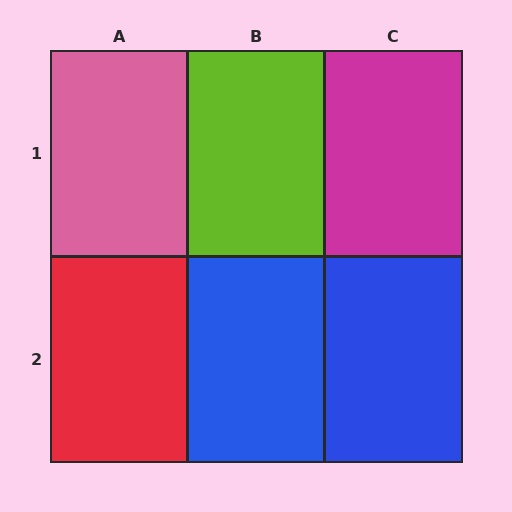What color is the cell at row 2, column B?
Blue.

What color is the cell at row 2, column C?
Blue.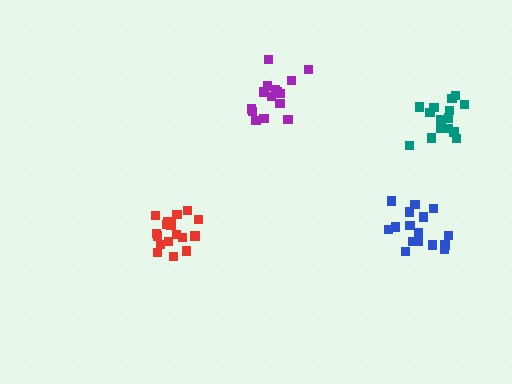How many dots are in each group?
Group 1: 15 dots, Group 2: 16 dots, Group 3: 19 dots, Group 4: 18 dots (68 total).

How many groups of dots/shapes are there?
There are 4 groups.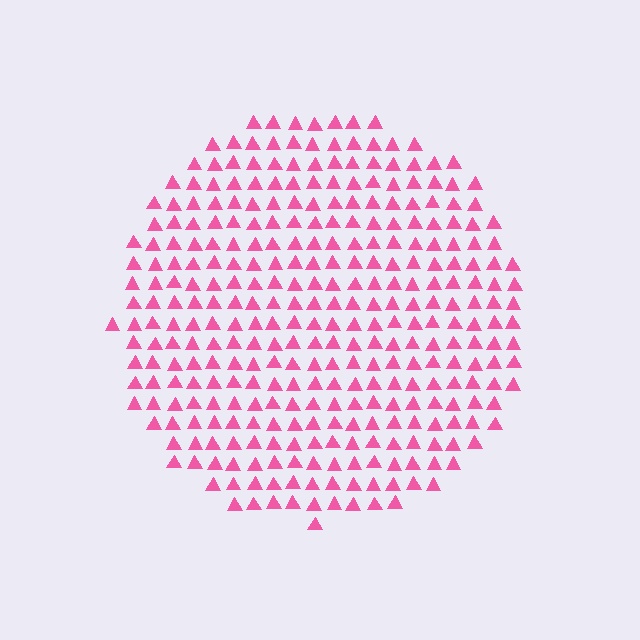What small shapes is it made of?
It is made of small triangles.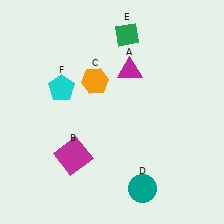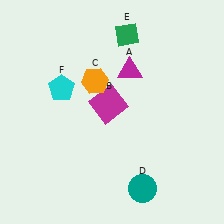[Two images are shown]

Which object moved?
The magenta square (B) moved up.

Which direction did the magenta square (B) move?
The magenta square (B) moved up.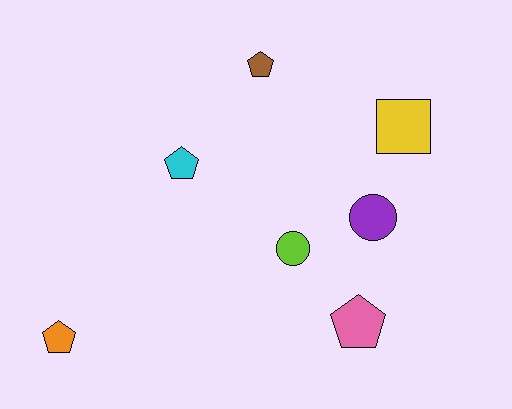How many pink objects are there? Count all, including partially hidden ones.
There is 1 pink object.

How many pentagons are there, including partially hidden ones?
There are 4 pentagons.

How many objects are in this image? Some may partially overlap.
There are 7 objects.